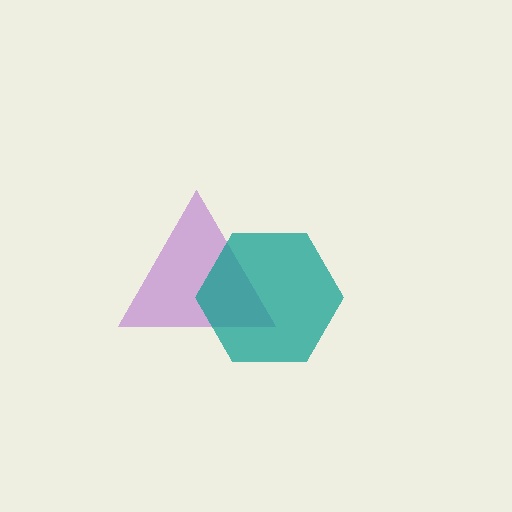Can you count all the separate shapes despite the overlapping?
Yes, there are 2 separate shapes.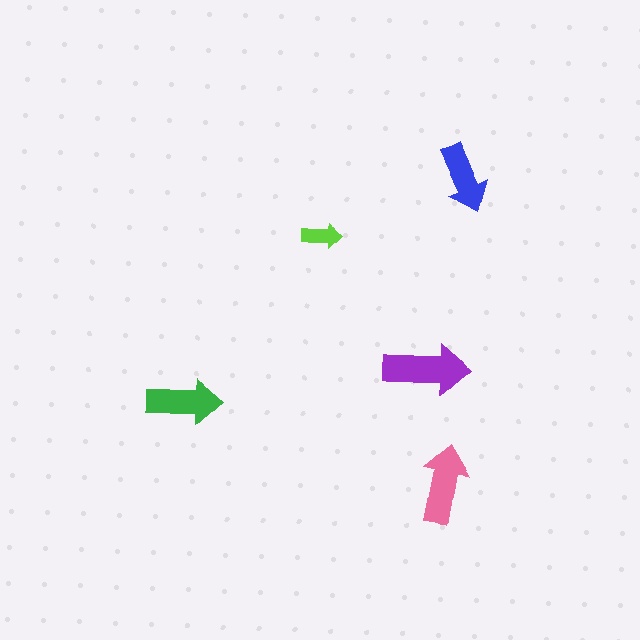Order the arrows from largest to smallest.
the purple one, the pink one, the green one, the blue one, the lime one.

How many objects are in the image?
There are 5 objects in the image.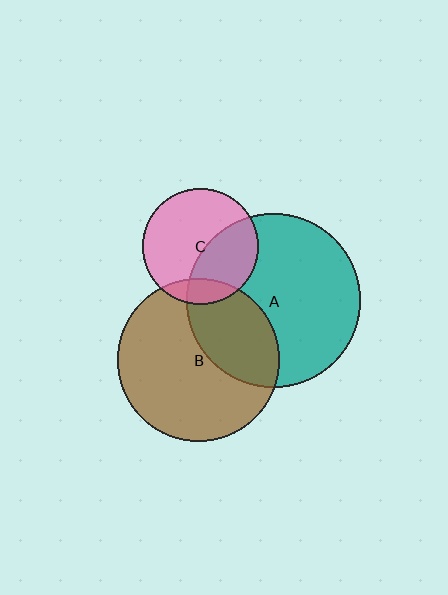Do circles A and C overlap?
Yes.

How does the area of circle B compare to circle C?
Approximately 2.0 times.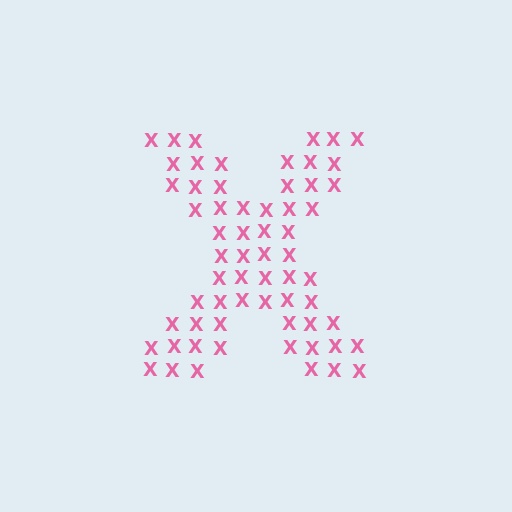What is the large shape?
The large shape is the letter X.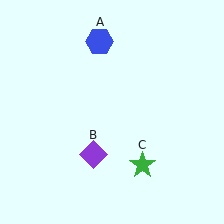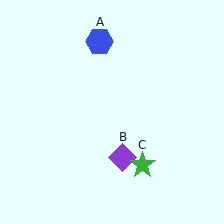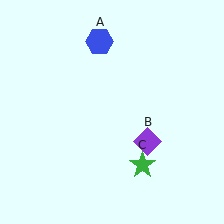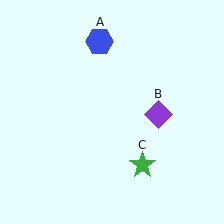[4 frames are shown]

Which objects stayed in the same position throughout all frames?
Blue hexagon (object A) and green star (object C) remained stationary.